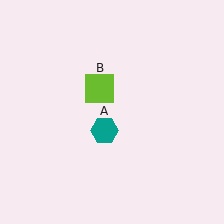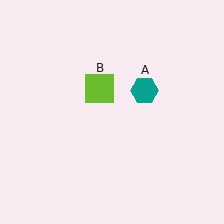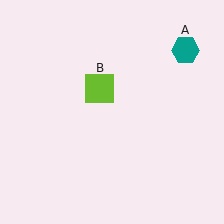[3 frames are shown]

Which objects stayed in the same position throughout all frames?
Lime square (object B) remained stationary.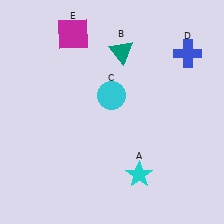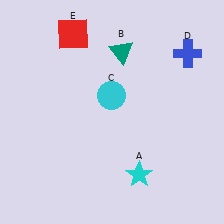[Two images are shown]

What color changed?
The square (E) changed from magenta in Image 1 to red in Image 2.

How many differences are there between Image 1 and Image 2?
There is 1 difference between the two images.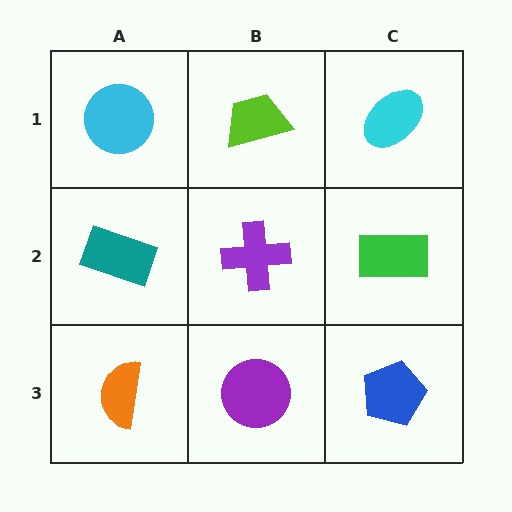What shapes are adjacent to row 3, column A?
A teal rectangle (row 2, column A), a purple circle (row 3, column B).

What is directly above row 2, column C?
A cyan ellipse.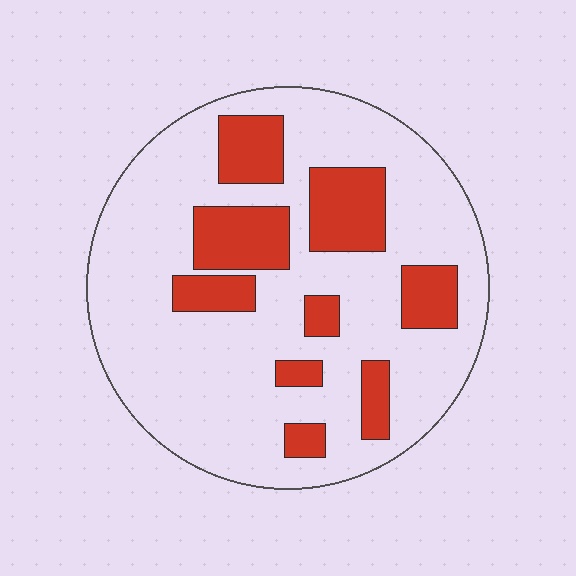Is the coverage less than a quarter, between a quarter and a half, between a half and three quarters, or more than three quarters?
Less than a quarter.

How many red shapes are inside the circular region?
9.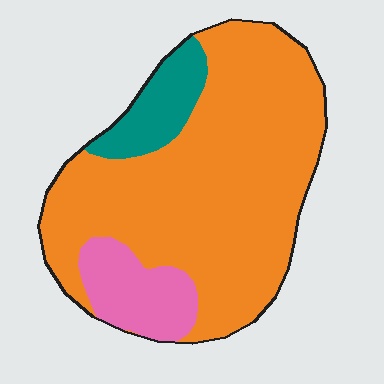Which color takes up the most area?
Orange, at roughly 75%.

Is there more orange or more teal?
Orange.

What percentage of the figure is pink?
Pink takes up less than a quarter of the figure.